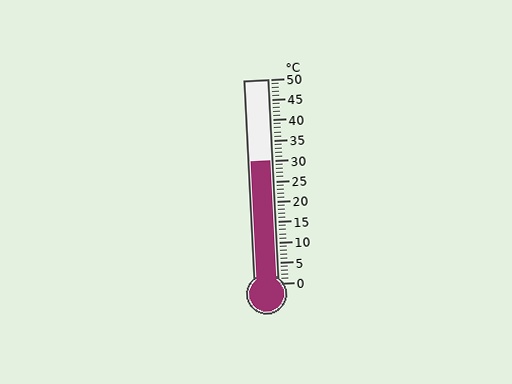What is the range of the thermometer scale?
The thermometer scale ranges from 0°C to 50°C.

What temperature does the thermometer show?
The thermometer shows approximately 30°C.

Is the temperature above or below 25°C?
The temperature is above 25°C.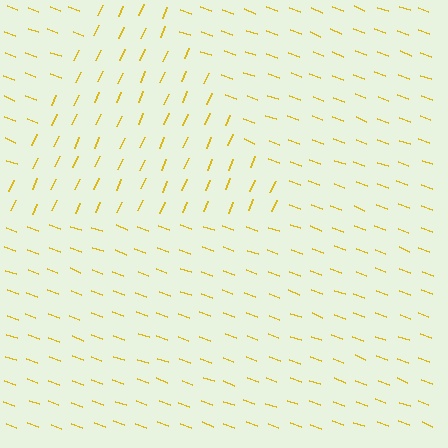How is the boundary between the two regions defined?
The boundary is defined purely by a change in line orientation (approximately 86 degrees difference). All lines are the same color and thickness.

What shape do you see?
I see a triangle.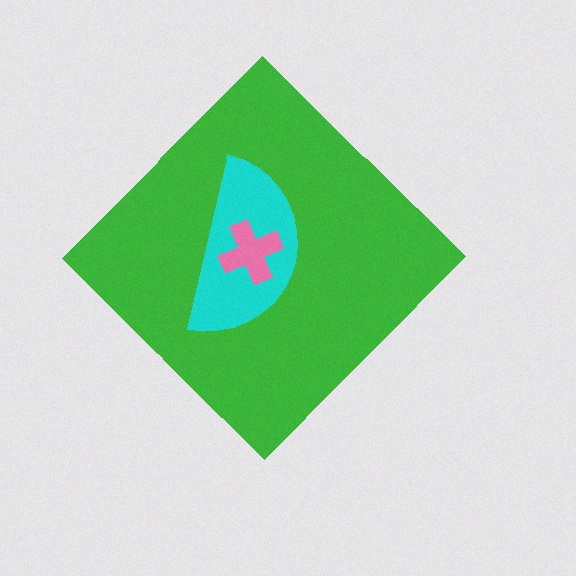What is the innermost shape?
The pink cross.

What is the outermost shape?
The green diamond.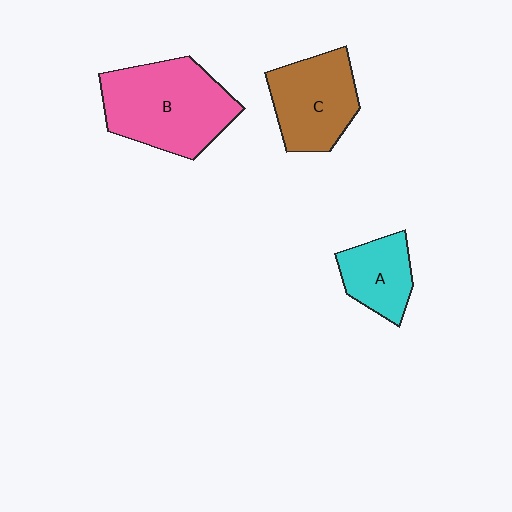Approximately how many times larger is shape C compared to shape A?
Approximately 1.5 times.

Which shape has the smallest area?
Shape A (cyan).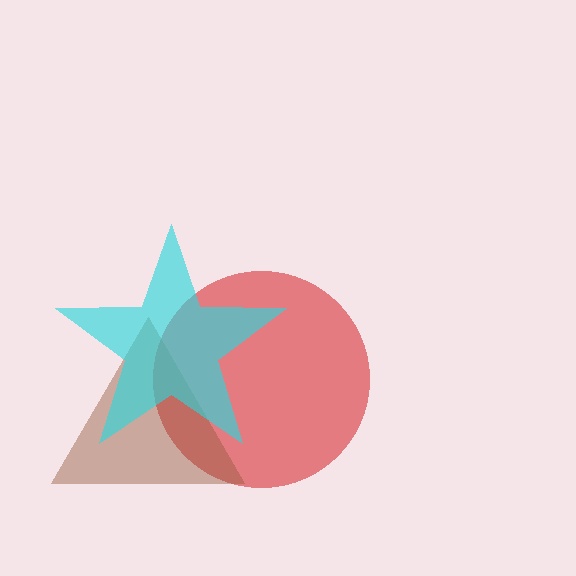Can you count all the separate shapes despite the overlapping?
Yes, there are 3 separate shapes.